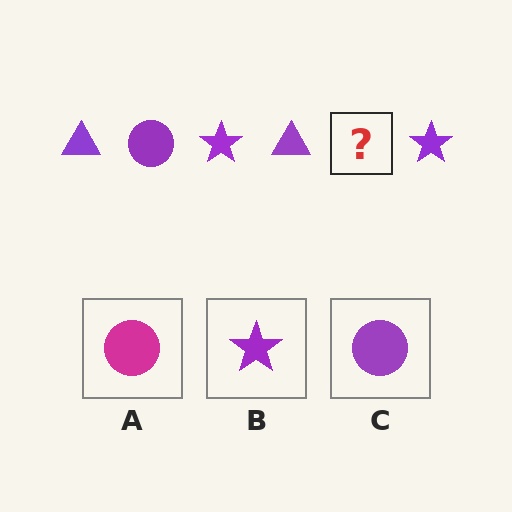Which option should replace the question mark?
Option C.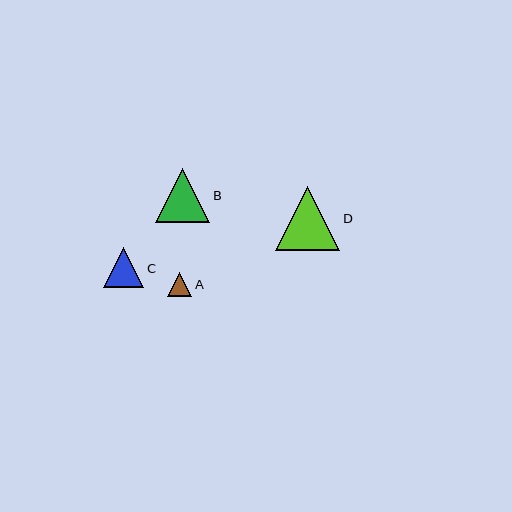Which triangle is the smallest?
Triangle A is the smallest with a size of approximately 24 pixels.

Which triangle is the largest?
Triangle D is the largest with a size of approximately 65 pixels.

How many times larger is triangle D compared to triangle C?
Triangle D is approximately 1.6 times the size of triangle C.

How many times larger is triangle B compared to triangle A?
Triangle B is approximately 2.2 times the size of triangle A.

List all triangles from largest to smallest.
From largest to smallest: D, B, C, A.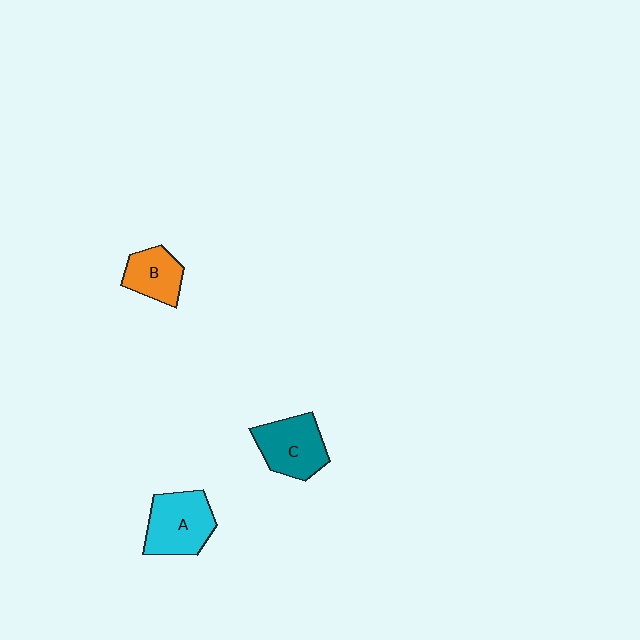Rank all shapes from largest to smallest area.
From largest to smallest: A (cyan), C (teal), B (orange).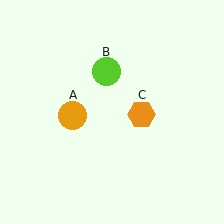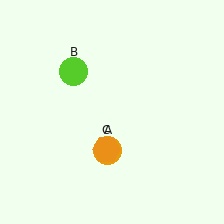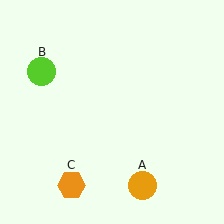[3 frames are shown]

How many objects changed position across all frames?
3 objects changed position: orange circle (object A), lime circle (object B), orange hexagon (object C).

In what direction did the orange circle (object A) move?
The orange circle (object A) moved down and to the right.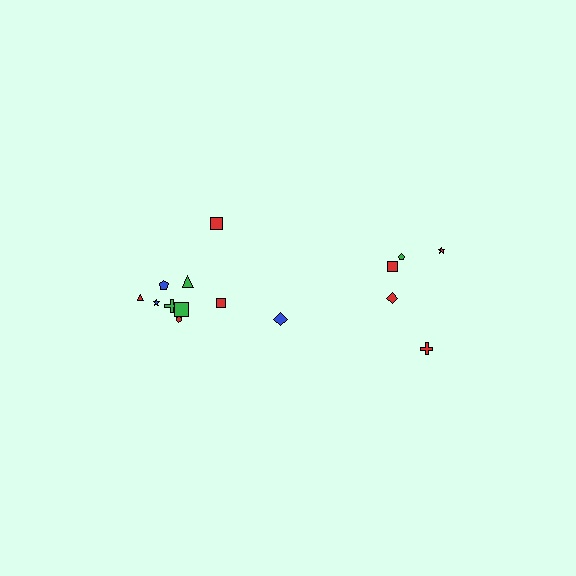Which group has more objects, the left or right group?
The left group.